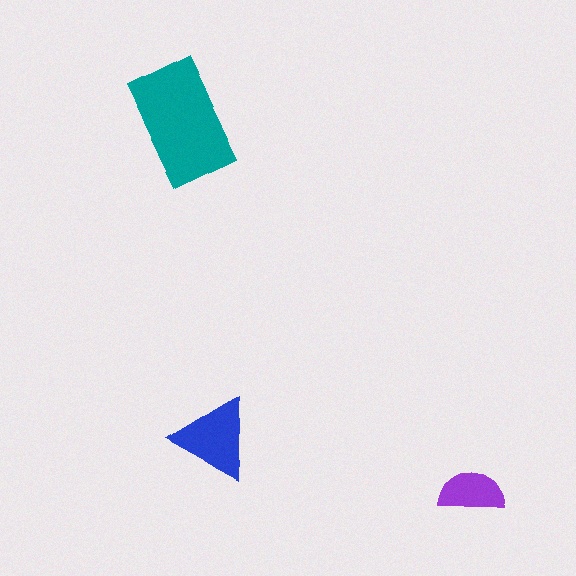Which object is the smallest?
The purple semicircle.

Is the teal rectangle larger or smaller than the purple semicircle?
Larger.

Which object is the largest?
The teal rectangle.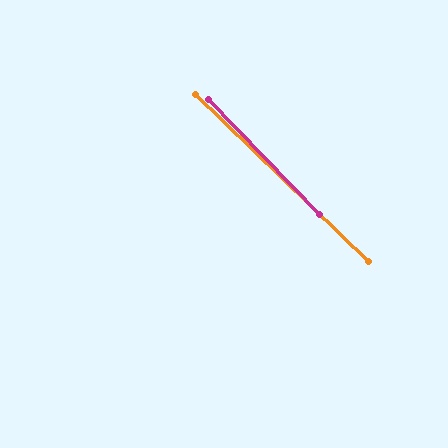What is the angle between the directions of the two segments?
Approximately 2 degrees.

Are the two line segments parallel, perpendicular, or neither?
Parallel — their directions differ by only 1.9°.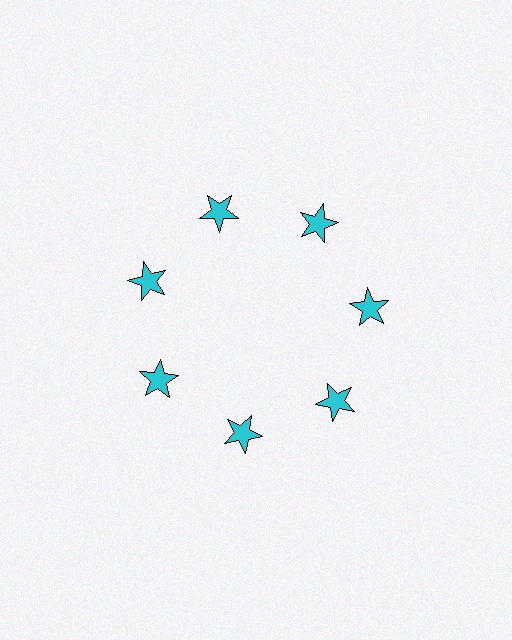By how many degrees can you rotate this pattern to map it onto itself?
The pattern maps onto itself every 51 degrees of rotation.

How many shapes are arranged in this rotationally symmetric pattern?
There are 7 shapes, arranged in 7 groups of 1.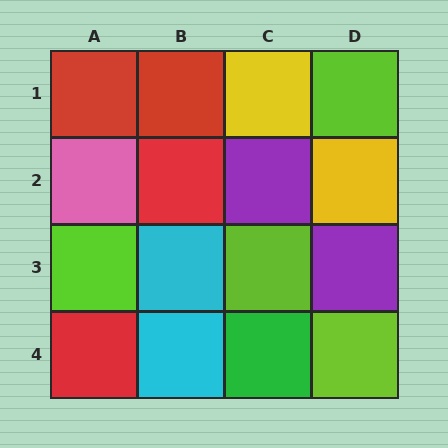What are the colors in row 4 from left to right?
Red, cyan, green, lime.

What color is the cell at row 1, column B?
Red.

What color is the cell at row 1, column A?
Red.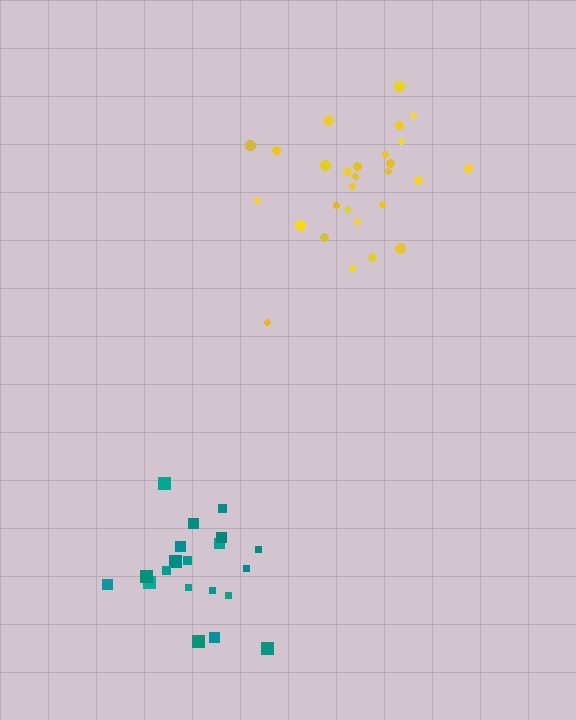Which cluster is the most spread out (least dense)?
Yellow.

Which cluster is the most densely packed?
Teal.